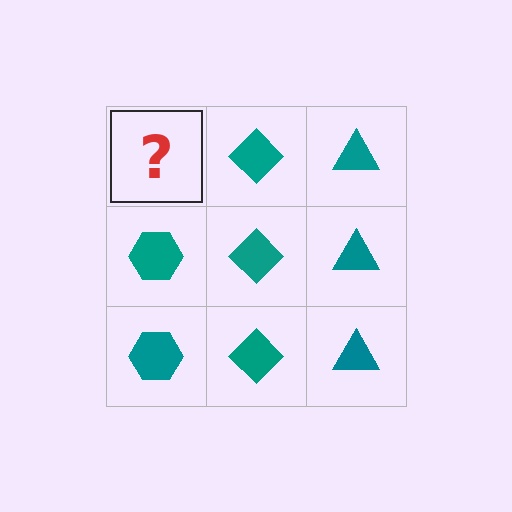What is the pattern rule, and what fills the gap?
The rule is that each column has a consistent shape. The gap should be filled with a teal hexagon.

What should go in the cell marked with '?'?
The missing cell should contain a teal hexagon.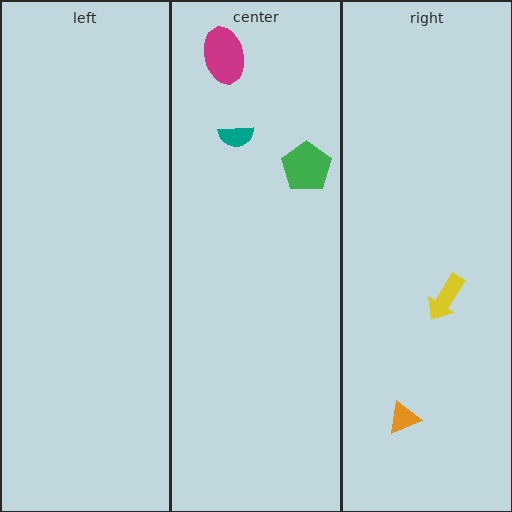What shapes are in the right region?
The orange triangle, the yellow arrow.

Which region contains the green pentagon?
The center region.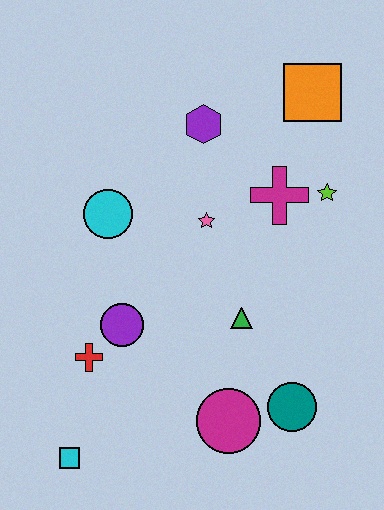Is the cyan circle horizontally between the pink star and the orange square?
No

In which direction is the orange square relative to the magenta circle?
The orange square is above the magenta circle.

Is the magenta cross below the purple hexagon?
Yes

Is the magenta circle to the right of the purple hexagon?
Yes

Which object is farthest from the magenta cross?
The cyan square is farthest from the magenta cross.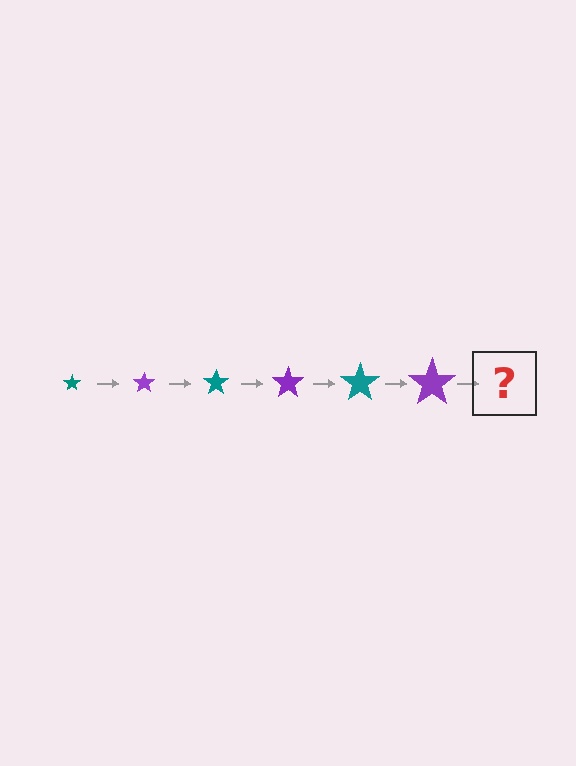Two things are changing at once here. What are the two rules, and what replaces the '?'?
The two rules are that the star grows larger each step and the color cycles through teal and purple. The '?' should be a teal star, larger than the previous one.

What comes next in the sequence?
The next element should be a teal star, larger than the previous one.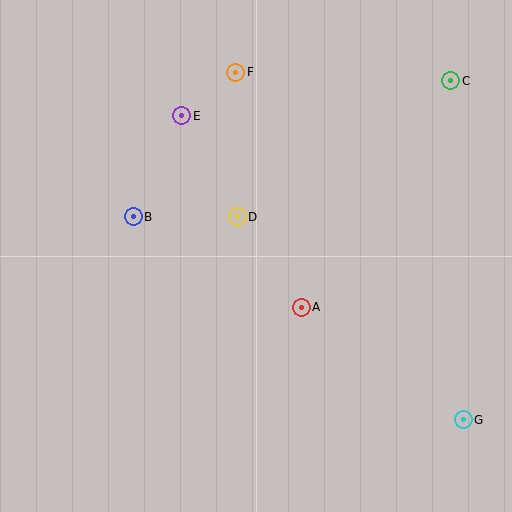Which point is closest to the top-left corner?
Point E is closest to the top-left corner.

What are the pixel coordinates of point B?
Point B is at (133, 217).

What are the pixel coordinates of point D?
Point D is at (237, 217).